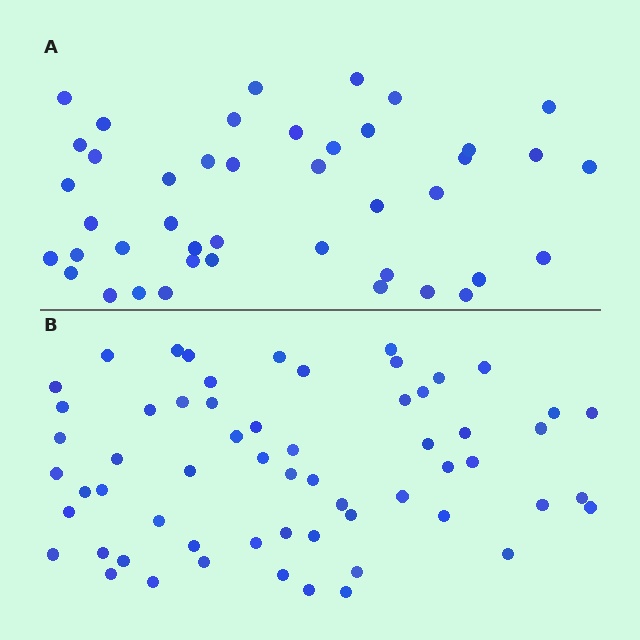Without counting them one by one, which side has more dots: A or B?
Region B (the bottom region) has more dots.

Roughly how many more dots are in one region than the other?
Region B has approximately 15 more dots than region A.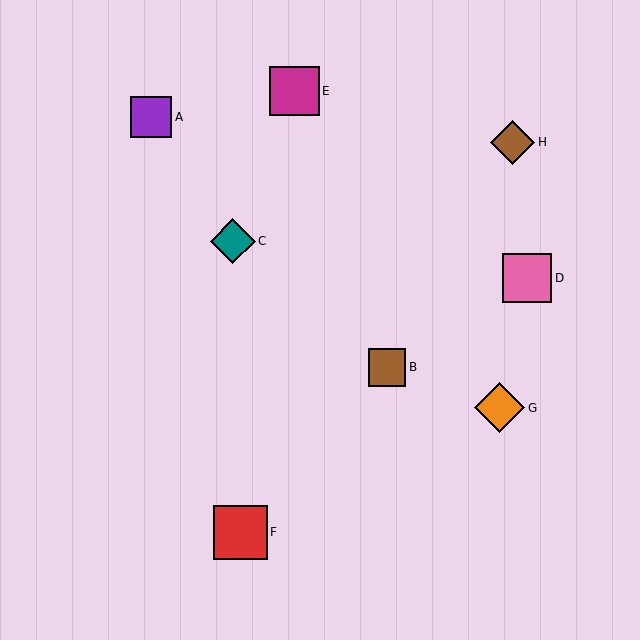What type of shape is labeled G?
Shape G is an orange diamond.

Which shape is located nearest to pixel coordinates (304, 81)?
The magenta square (labeled E) at (295, 91) is nearest to that location.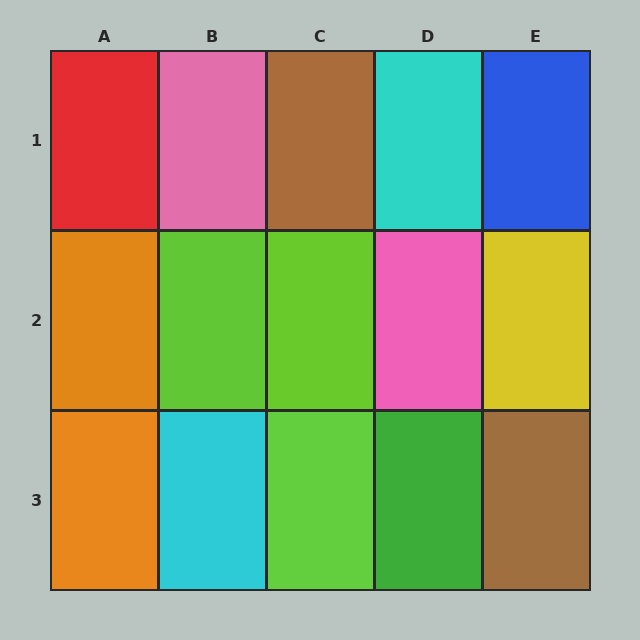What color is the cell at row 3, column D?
Green.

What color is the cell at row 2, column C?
Lime.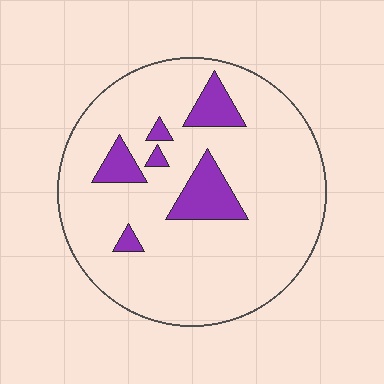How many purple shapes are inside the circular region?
6.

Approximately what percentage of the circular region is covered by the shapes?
Approximately 15%.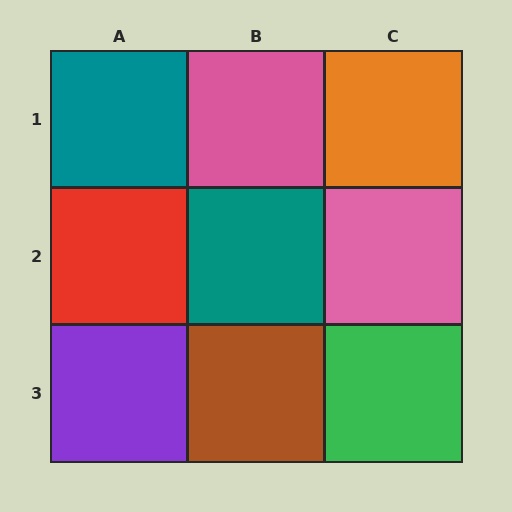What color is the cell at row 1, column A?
Teal.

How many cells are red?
1 cell is red.